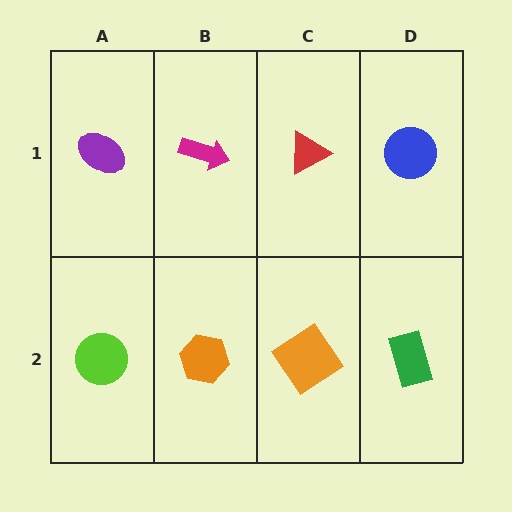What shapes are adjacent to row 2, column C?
A red triangle (row 1, column C), an orange hexagon (row 2, column B), a green rectangle (row 2, column D).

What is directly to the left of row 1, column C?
A magenta arrow.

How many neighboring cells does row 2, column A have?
2.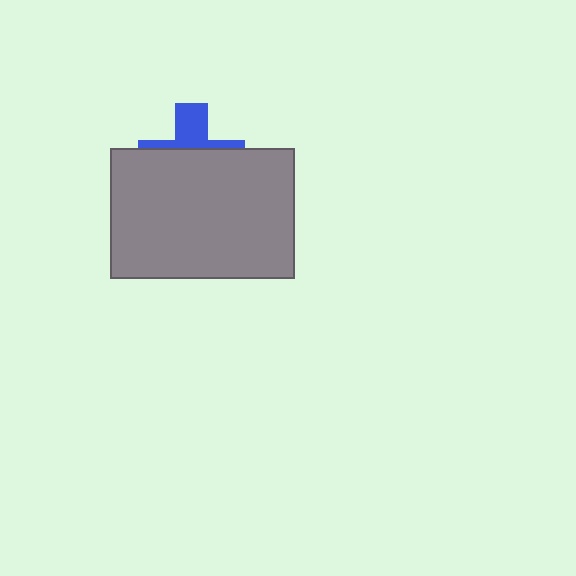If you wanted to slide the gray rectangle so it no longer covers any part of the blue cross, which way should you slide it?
Slide it down — that is the most direct way to separate the two shapes.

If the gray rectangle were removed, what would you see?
You would see the complete blue cross.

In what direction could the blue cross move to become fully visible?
The blue cross could move up. That would shift it out from behind the gray rectangle entirely.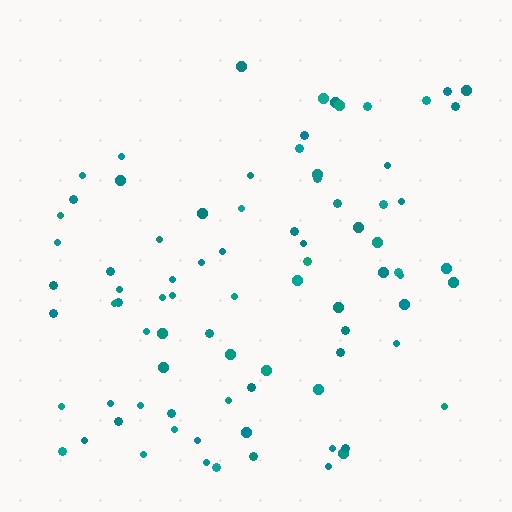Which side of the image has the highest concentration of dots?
The bottom.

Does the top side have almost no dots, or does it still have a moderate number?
Still a moderate number, just noticeably fewer than the bottom.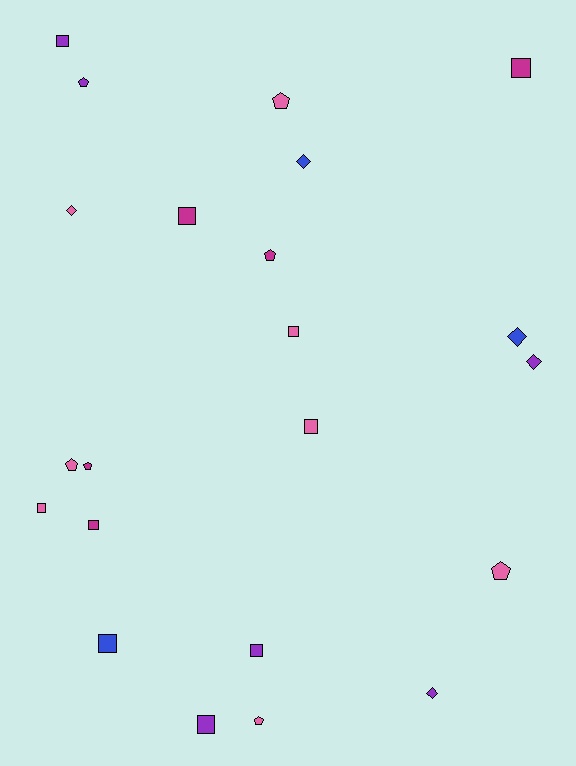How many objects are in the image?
There are 22 objects.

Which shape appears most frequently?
Square, with 10 objects.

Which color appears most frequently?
Pink, with 8 objects.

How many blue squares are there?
There is 1 blue square.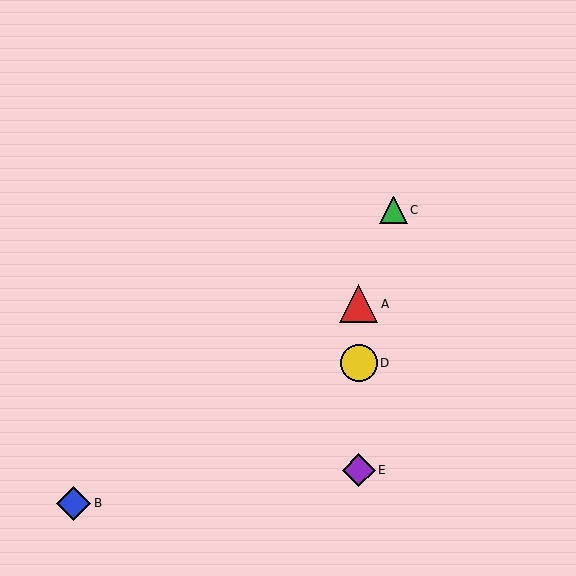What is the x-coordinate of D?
Object D is at x≈359.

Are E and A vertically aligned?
Yes, both are at x≈359.